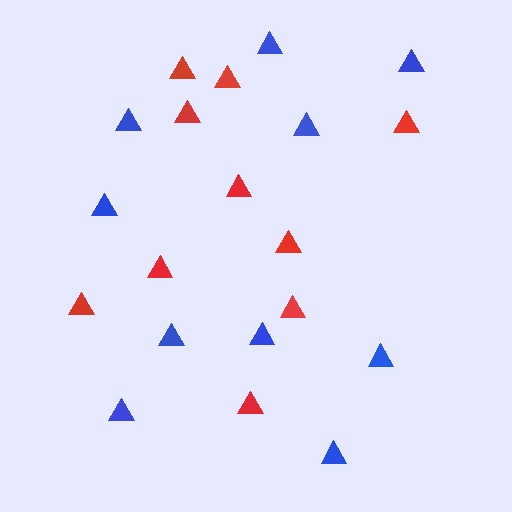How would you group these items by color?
There are 2 groups: one group of red triangles (10) and one group of blue triangles (10).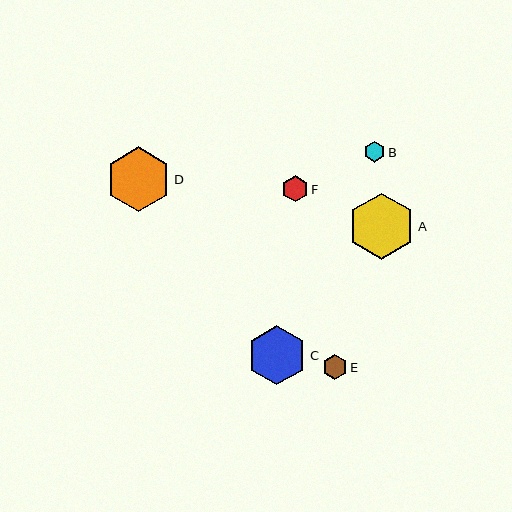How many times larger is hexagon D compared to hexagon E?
Hexagon D is approximately 2.6 times the size of hexagon E.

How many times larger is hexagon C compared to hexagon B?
Hexagon C is approximately 2.8 times the size of hexagon B.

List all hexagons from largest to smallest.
From largest to smallest: A, D, C, F, E, B.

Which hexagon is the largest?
Hexagon A is the largest with a size of approximately 67 pixels.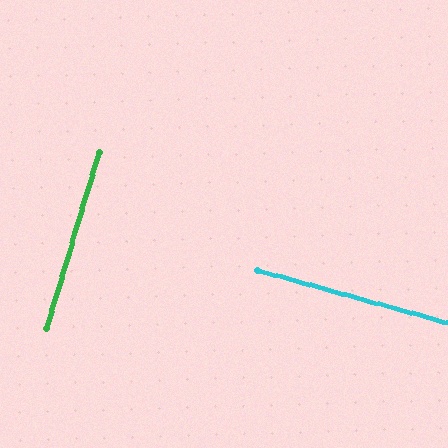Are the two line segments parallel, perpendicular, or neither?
Perpendicular — they meet at approximately 89°.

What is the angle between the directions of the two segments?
Approximately 89 degrees.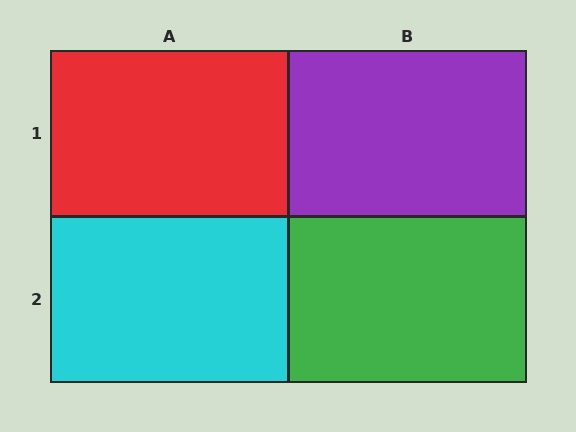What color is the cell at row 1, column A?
Red.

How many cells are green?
1 cell is green.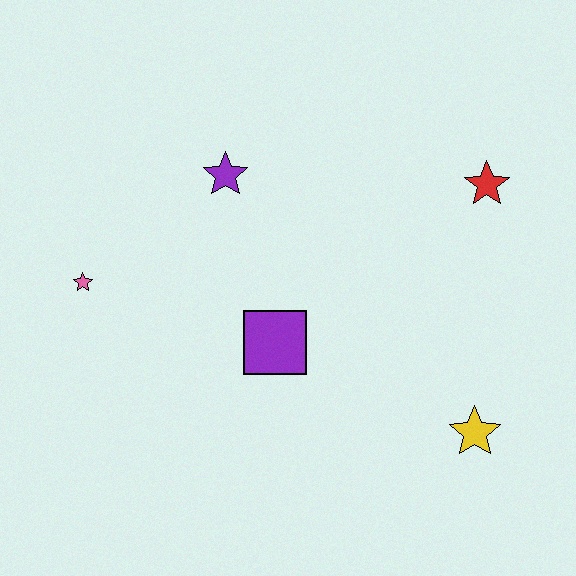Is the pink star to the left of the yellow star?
Yes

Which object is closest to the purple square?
The purple star is closest to the purple square.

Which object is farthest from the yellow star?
The pink star is farthest from the yellow star.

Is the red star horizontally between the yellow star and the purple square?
No